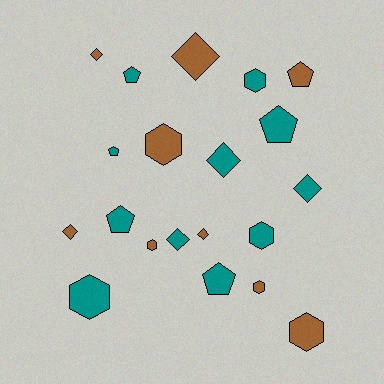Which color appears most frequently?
Teal, with 11 objects.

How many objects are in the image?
There are 20 objects.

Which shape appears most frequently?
Diamond, with 7 objects.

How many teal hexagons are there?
There are 3 teal hexagons.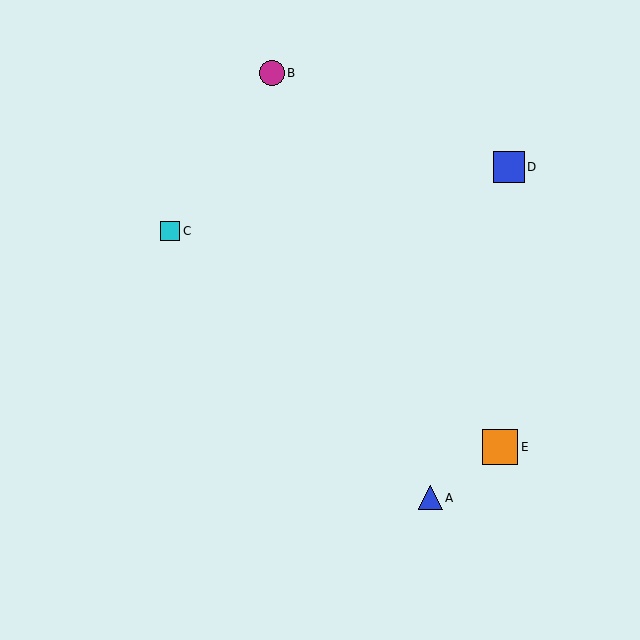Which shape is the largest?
The orange square (labeled E) is the largest.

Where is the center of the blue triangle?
The center of the blue triangle is at (430, 498).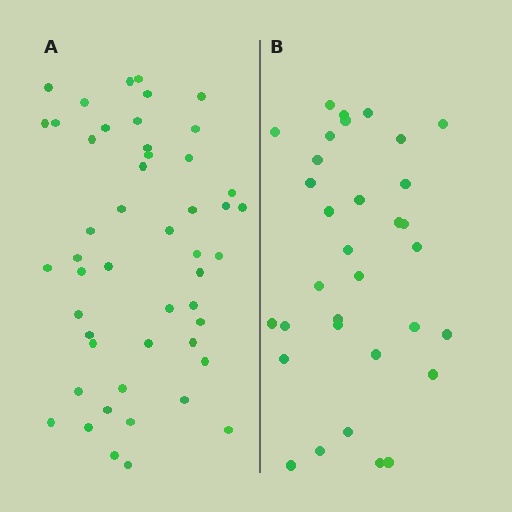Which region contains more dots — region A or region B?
Region A (the left region) has more dots.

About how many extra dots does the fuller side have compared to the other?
Region A has approximately 15 more dots than region B.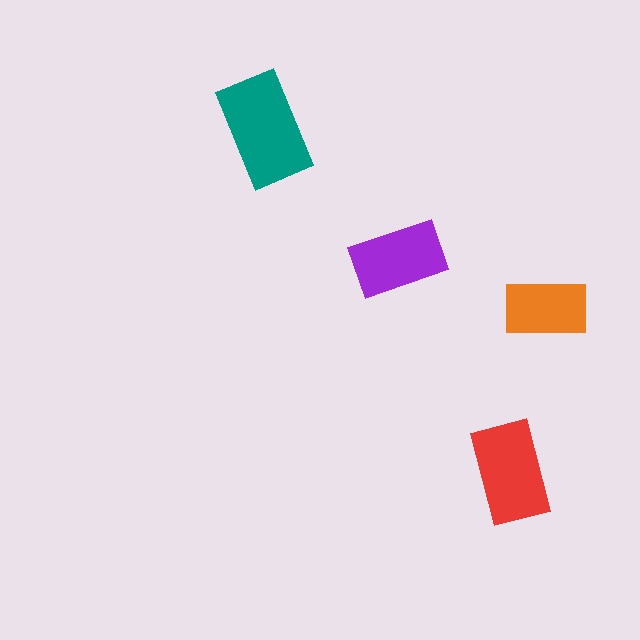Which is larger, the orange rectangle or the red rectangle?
The red one.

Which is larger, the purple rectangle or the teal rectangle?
The teal one.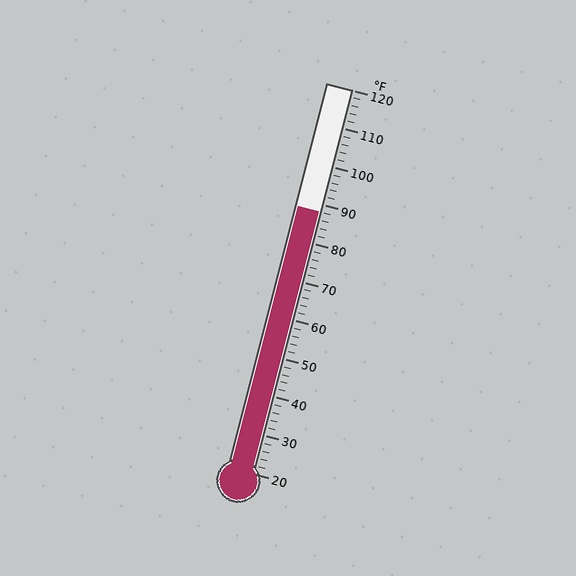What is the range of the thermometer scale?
The thermometer scale ranges from 20°F to 120°F.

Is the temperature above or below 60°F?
The temperature is above 60°F.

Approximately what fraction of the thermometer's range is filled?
The thermometer is filled to approximately 70% of its range.